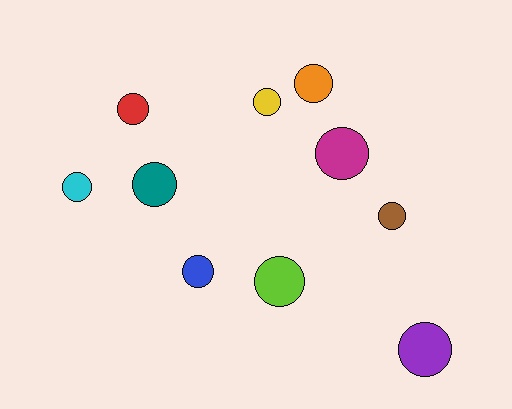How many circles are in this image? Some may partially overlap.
There are 10 circles.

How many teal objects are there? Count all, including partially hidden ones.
There is 1 teal object.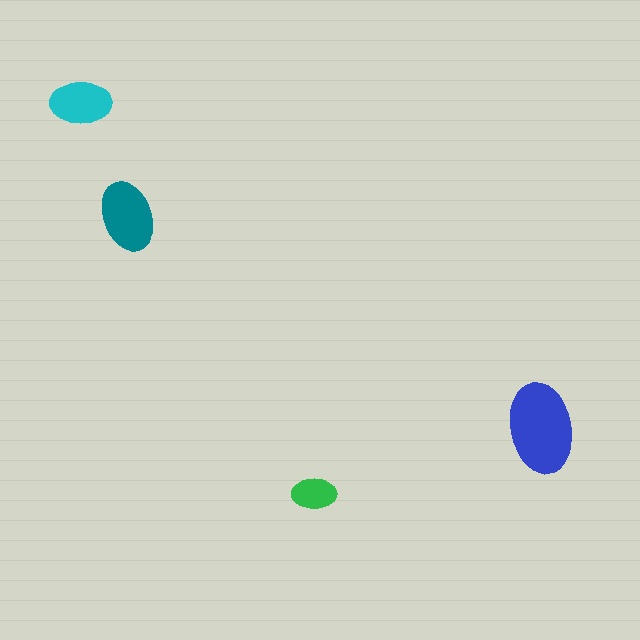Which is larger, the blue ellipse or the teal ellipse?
The blue one.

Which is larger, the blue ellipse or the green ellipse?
The blue one.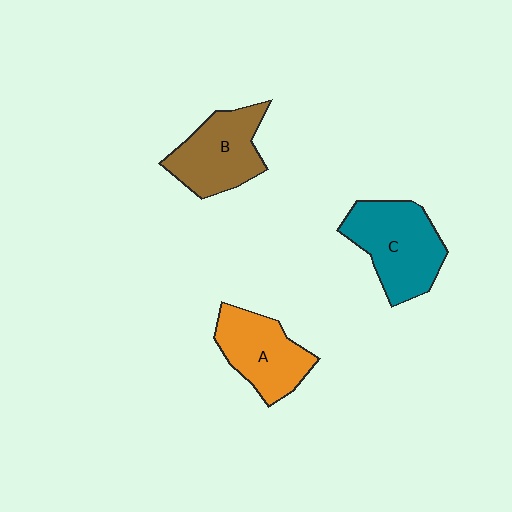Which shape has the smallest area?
Shape A (orange).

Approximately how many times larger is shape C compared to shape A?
Approximately 1.2 times.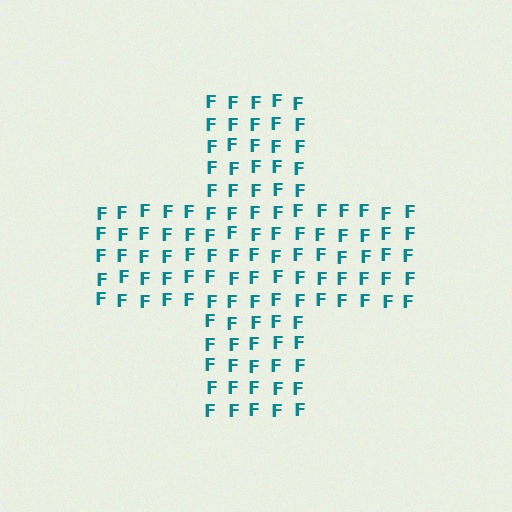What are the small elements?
The small elements are letter F's.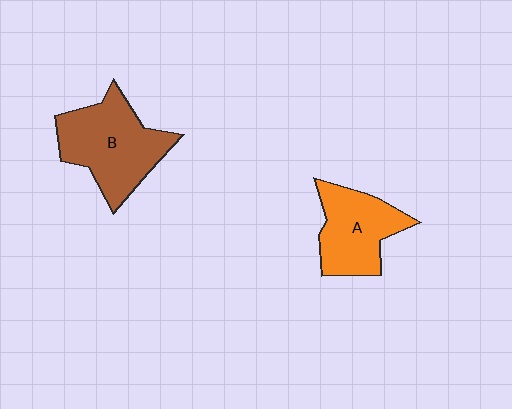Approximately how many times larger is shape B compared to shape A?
Approximately 1.3 times.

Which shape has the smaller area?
Shape A (orange).